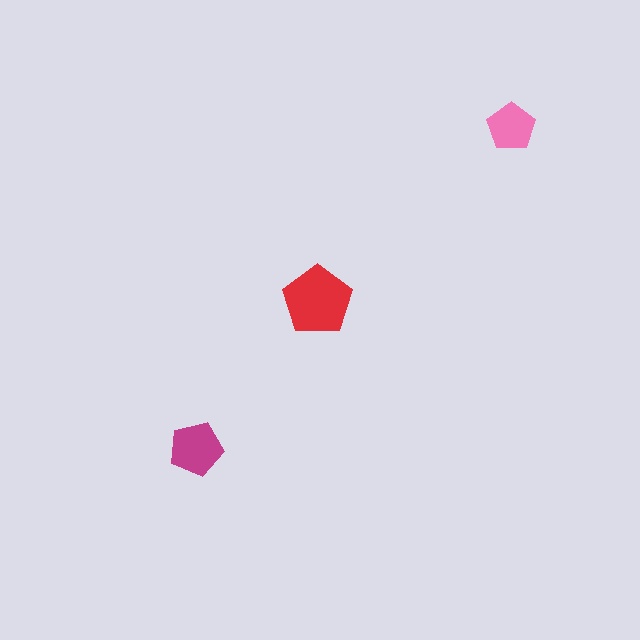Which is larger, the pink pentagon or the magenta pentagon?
The magenta one.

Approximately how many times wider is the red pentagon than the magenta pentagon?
About 1.5 times wider.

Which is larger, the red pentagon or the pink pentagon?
The red one.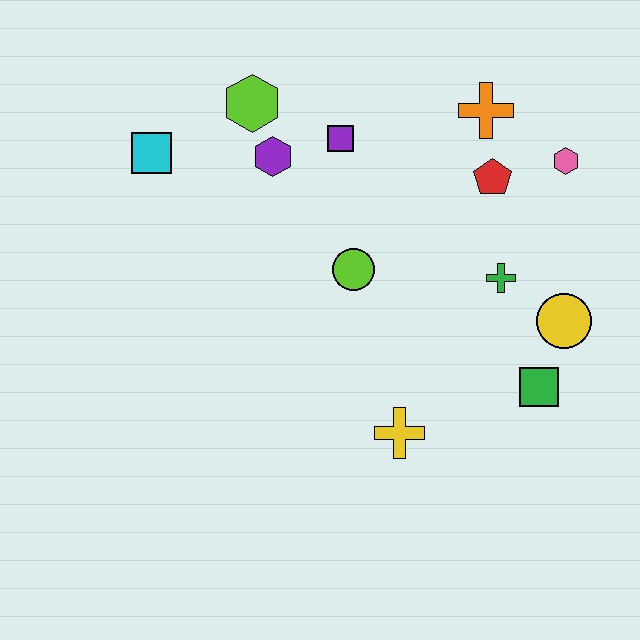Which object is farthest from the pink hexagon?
The cyan square is farthest from the pink hexagon.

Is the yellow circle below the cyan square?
Yes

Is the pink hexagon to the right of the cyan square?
Yes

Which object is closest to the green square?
The yellow circle is closest to the green square.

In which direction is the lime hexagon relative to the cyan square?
The lime hexagon is to the right of the cyan square.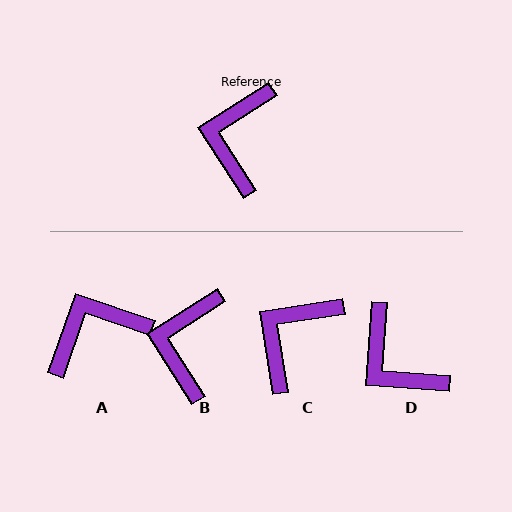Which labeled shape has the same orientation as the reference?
B.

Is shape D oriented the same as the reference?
No, it is off by about 53 degrees.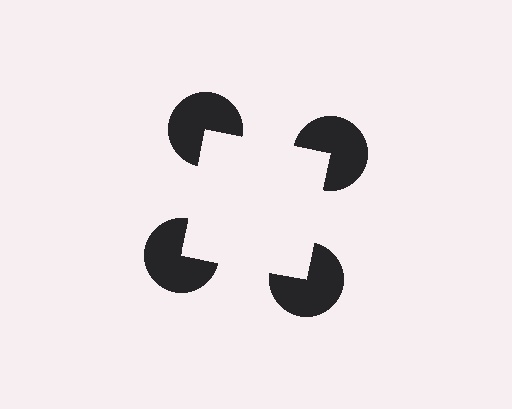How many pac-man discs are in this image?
There are 4 — one at each vertex of the illusory square.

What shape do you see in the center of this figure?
An illusory square — its edges are inferred from the aligned wedge cuts in the pac-man discs, not physically drawn.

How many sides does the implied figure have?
4 sides.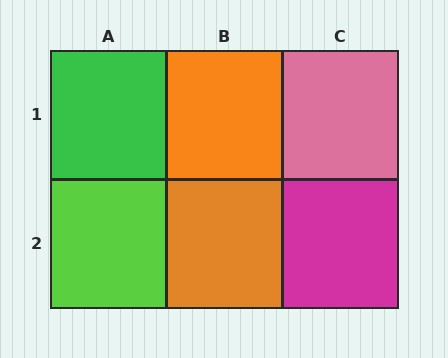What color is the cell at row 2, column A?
Lime.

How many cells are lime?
1 cell is lime.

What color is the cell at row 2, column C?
Magenta.